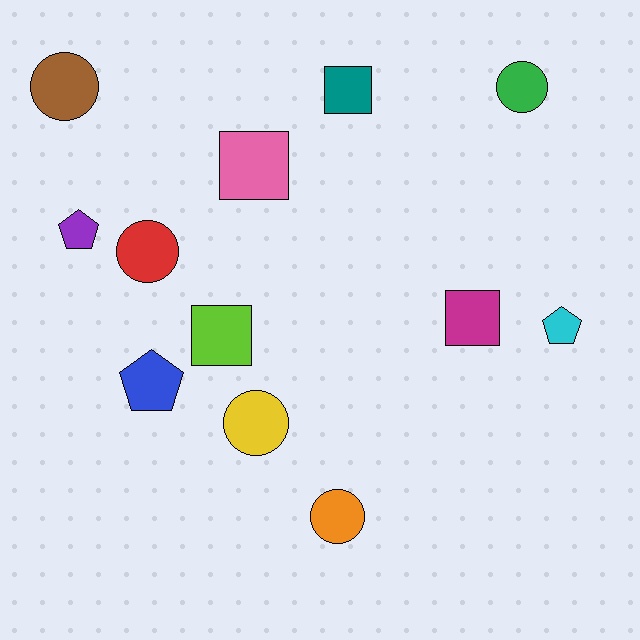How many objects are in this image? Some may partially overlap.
There are 12 objects.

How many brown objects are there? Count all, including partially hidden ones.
There is 1 brown object.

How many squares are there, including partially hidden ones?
There are 4 squares.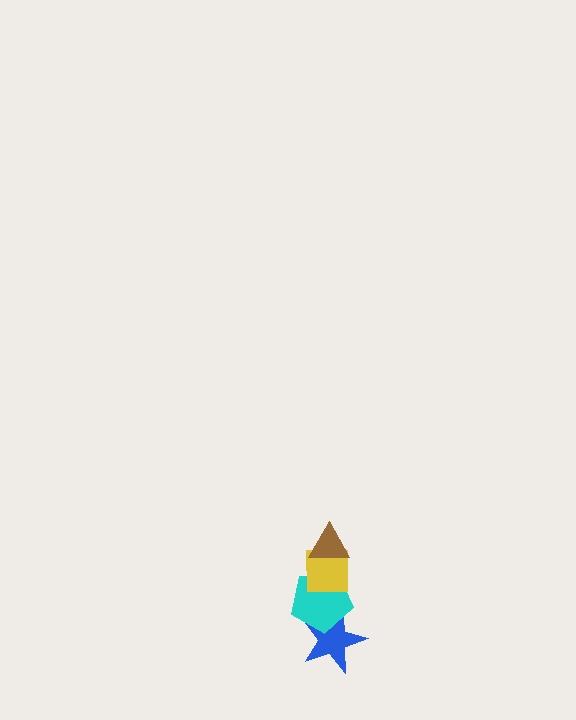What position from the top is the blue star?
The blue star is 4th from the top.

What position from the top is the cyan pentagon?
The cyan pentagon is 3rd from the top.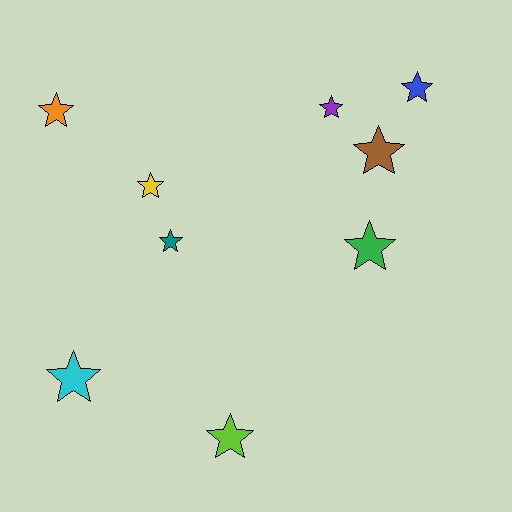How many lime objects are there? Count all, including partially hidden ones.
There is 1 lime object.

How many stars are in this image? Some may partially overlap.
There are 9 stars.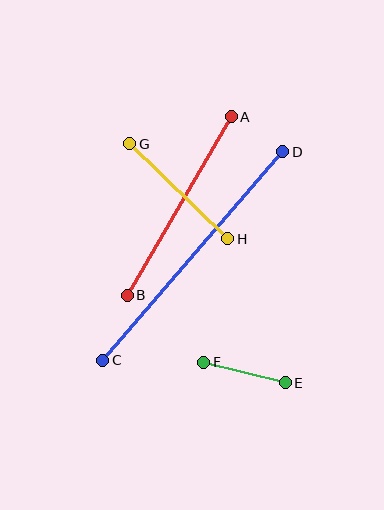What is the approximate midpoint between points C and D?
The midpoint is at approximately (193, 256) pixels.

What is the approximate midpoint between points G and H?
The midpoint is at approximately (179, 191) pixels.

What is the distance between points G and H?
The distance is approximately 136 pixels.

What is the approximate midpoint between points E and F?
The midpoint is at approximately (245, 372) pixels.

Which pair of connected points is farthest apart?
Points C and D are farthest apart.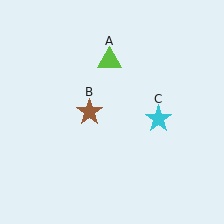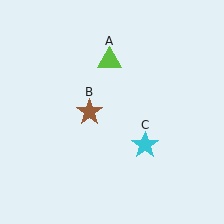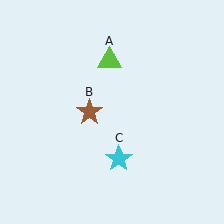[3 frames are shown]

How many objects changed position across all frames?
1 object changed position: cyan star (object C).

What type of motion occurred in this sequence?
The cyan star (object C) rotated clockwise around the center of the scene.